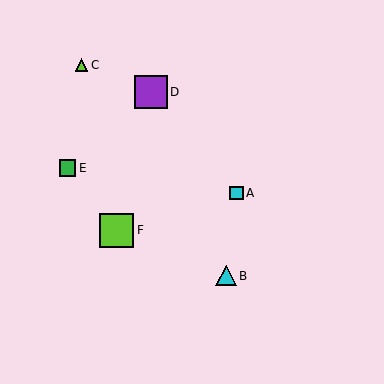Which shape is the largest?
The lime square (labeled F) is the largest.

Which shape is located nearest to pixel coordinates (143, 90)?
The purple square (labeled D) at (151, 92) is nearest to that location.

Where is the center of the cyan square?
The center of the cyan square is at (236, 193).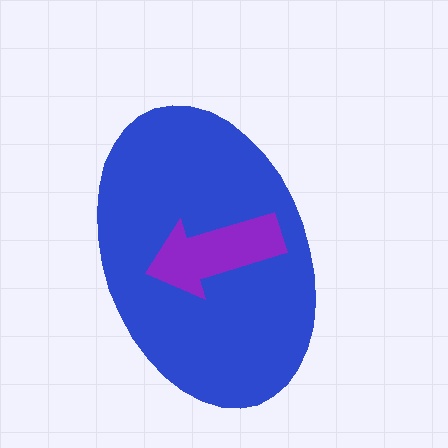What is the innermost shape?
The purple arrow.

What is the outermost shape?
The blue ellipse.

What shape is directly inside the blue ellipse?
The purple arrow.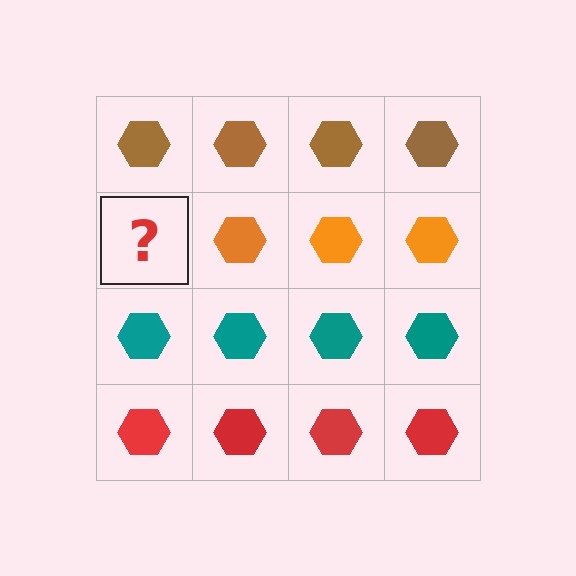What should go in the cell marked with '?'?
The missing cell should contain an orange hexagon.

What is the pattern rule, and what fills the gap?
The rule is that each row has a consistent color. The gap should be filled with an orange hexagon.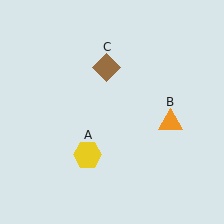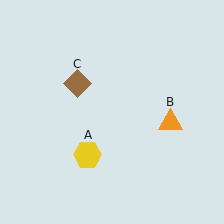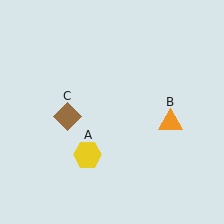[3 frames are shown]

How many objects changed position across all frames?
1 object changed position: brown diamond (object C).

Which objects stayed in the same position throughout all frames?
Yellow hexagon (object A) and orange triangle (object B) remained stationary.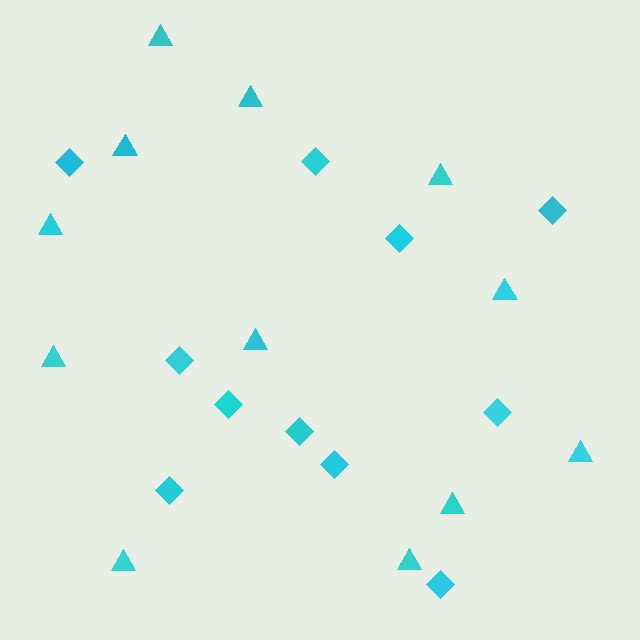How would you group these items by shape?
There are 2 groups: one group of triangles (12) and one group of diamonds (11).